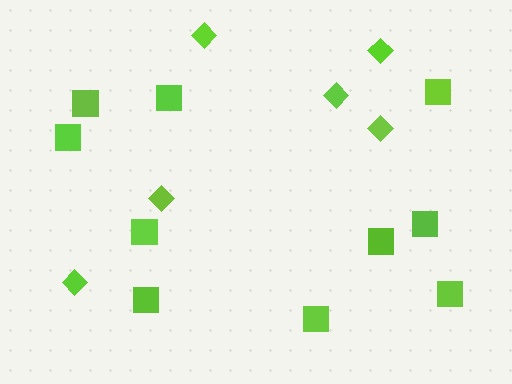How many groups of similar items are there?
There are 2 groups: one group of squares (10) and one group of diamonds (6).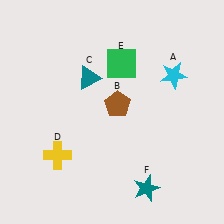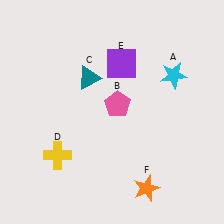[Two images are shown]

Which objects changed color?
B changed from brown to pink. E changed from green to purple. F changed from teal to orange.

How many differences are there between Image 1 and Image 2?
There are 3 differences between the two images.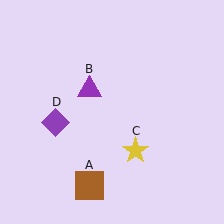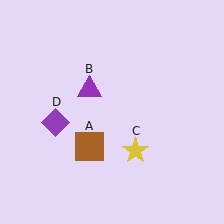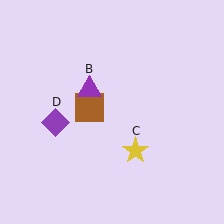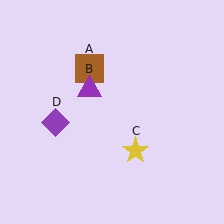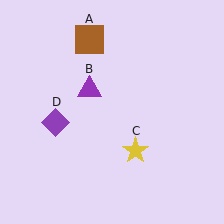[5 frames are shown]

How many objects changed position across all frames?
1 object changed position: brown square (object A).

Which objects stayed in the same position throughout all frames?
Purple triangle (object B) and yellow star (object C) and purple diamond (object D) remained stationary.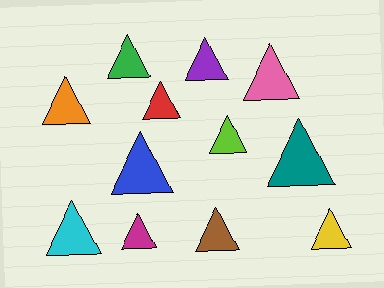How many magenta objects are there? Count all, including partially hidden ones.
There is 1 magenta object.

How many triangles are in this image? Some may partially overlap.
There are 12 triangles.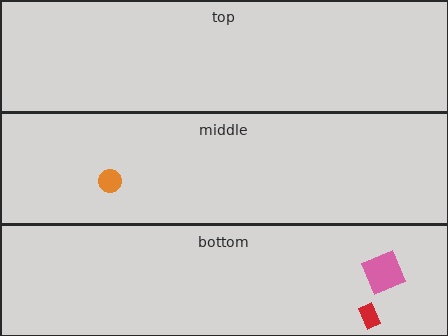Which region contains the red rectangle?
The bottom region.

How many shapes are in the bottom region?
2.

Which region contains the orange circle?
The middle region.